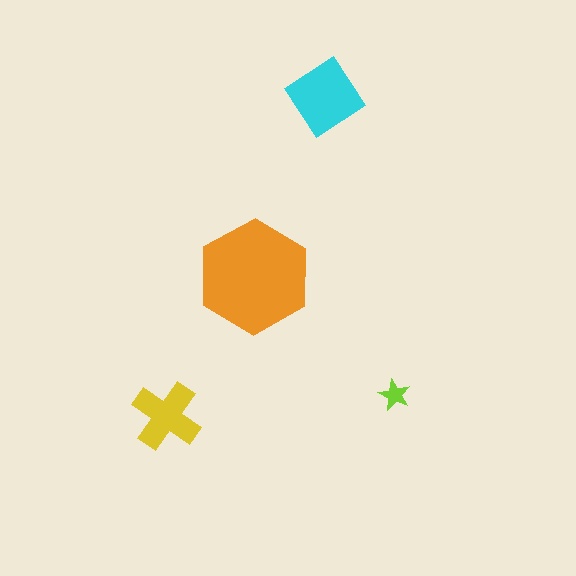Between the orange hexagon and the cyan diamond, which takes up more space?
The orange hexagon.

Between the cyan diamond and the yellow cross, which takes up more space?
The cyan diamond.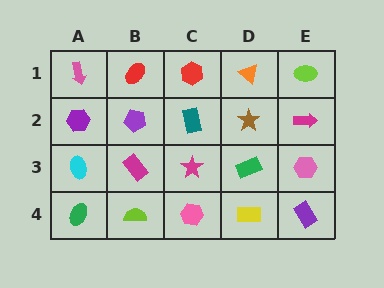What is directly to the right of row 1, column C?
An orange triangle.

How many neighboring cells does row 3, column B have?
4.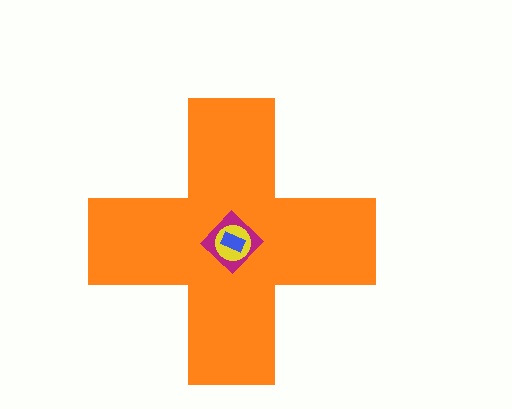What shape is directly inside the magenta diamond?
The yellow circle.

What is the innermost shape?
The blue rectangle.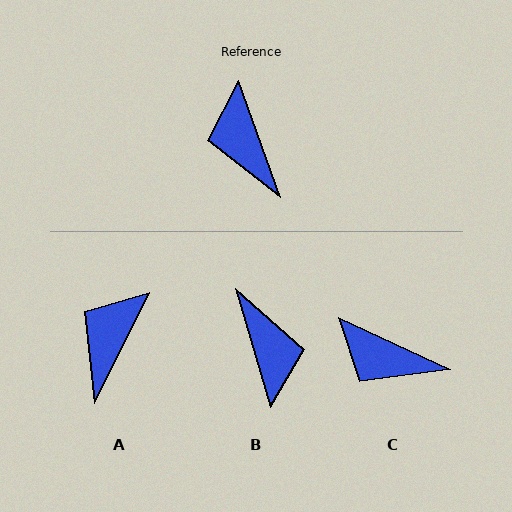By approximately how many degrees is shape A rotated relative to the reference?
Approximately 46 degrees clockwise.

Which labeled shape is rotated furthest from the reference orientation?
B, about 177 degrees away.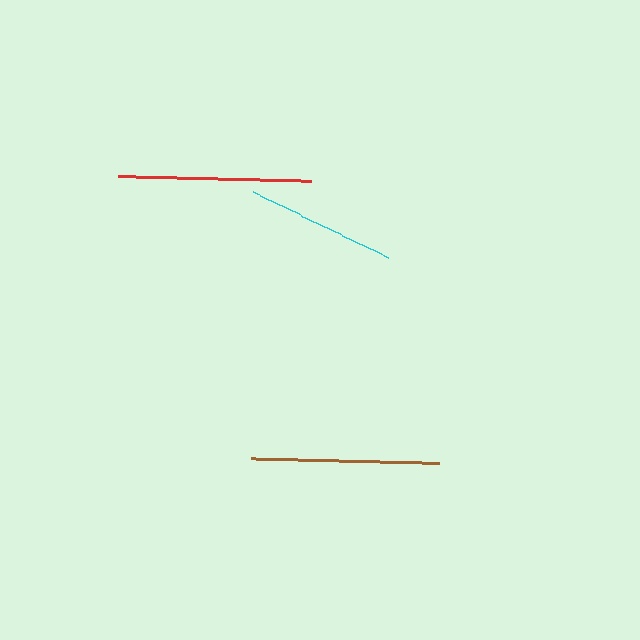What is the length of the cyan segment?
The cyan segment is approximately 149 pixels long.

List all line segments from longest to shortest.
From longest to shortest: red, brown, cyan.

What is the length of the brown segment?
The brown segment is approximately 188 pixels long.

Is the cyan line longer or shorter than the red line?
The red line is longer than the cyan line.